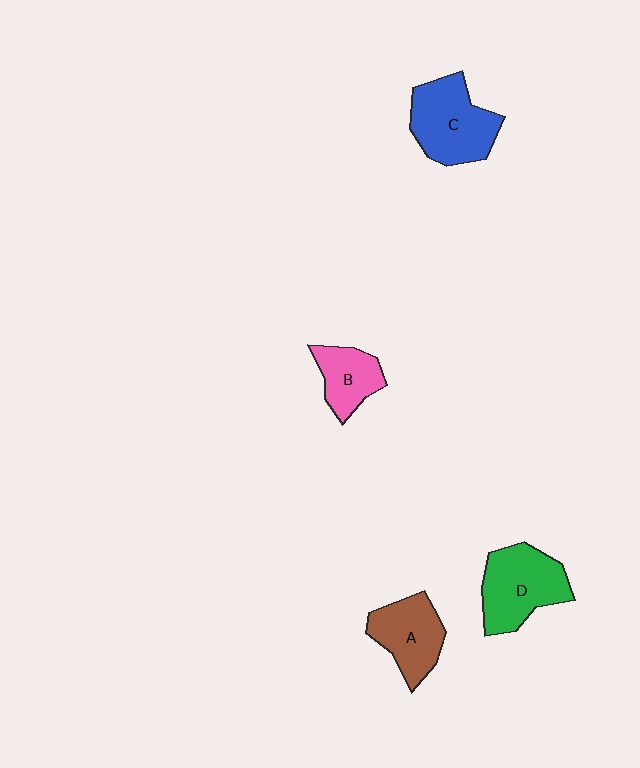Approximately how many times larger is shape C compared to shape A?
Approximately 1.3 times.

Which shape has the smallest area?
Shape B (pink).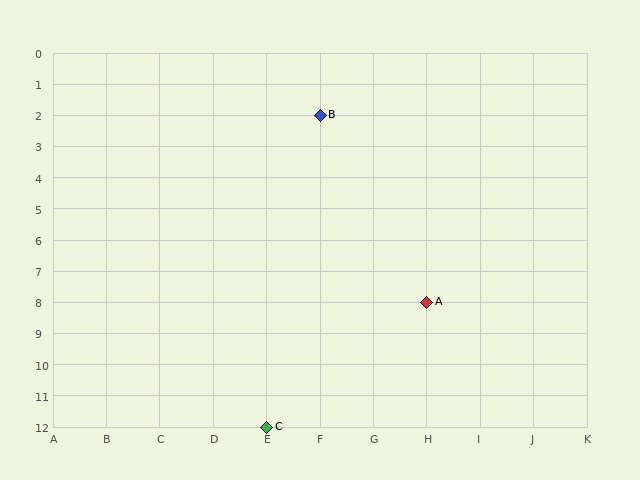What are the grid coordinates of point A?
Point A is at grid coordinates (H, 8).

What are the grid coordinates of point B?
Point B is at grid coordinates (F, 2).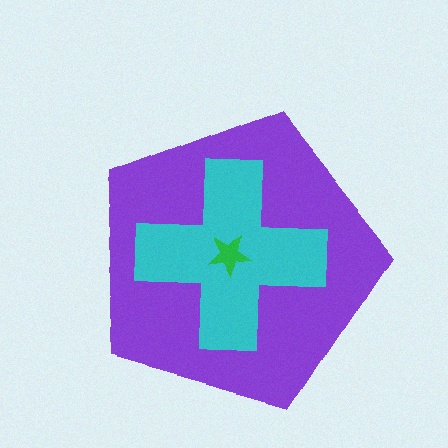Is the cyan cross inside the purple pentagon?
Yes.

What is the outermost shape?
The purple pentagon.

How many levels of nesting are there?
3.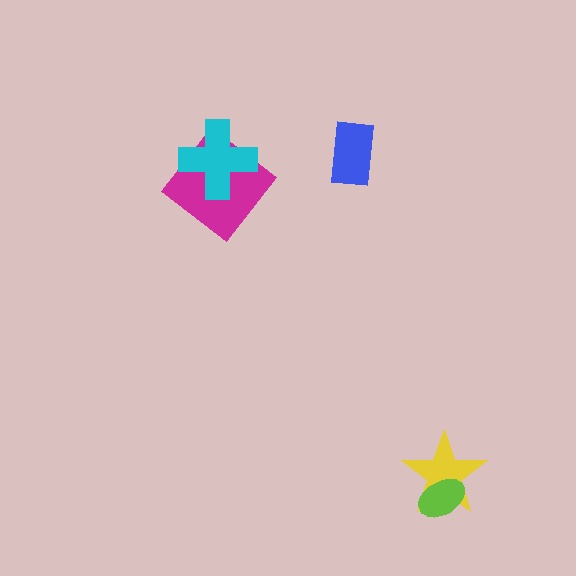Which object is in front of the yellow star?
The lime ellipse is in front of the yellow star.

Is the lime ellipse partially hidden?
No, no other shape covers it.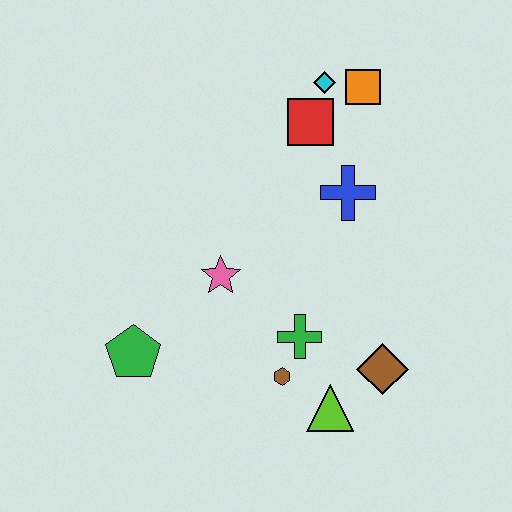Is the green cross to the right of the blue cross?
No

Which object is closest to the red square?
The cyan diamond is closest to the red square.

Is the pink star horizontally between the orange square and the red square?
No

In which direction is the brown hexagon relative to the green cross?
The brown hexagon is below the green cross.